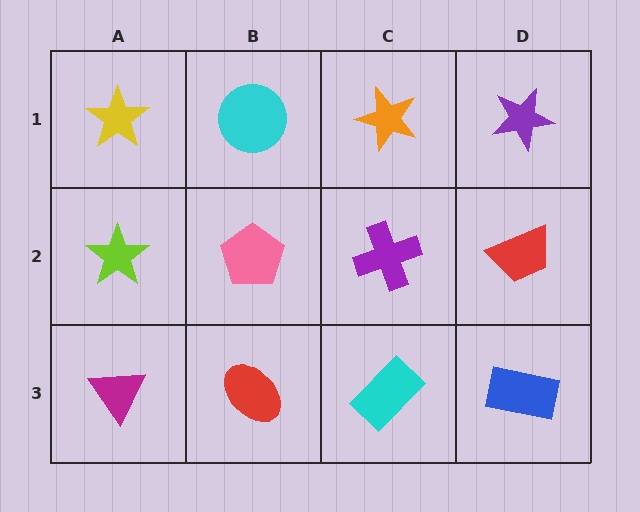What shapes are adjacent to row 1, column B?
A pink pentagon (row 2, column B), a yellow star (row 1, column A), an orange star (row 1, column C).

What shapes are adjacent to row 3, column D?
A red trapezoid (row 2, column D), a cyan rectangle (row 3, column C).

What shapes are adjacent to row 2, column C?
An orange star (row 1, column C), a cyan rectangle (row 3, column C), a pink pentagon (row 2, column B), a red trapezoid (row 2, column D).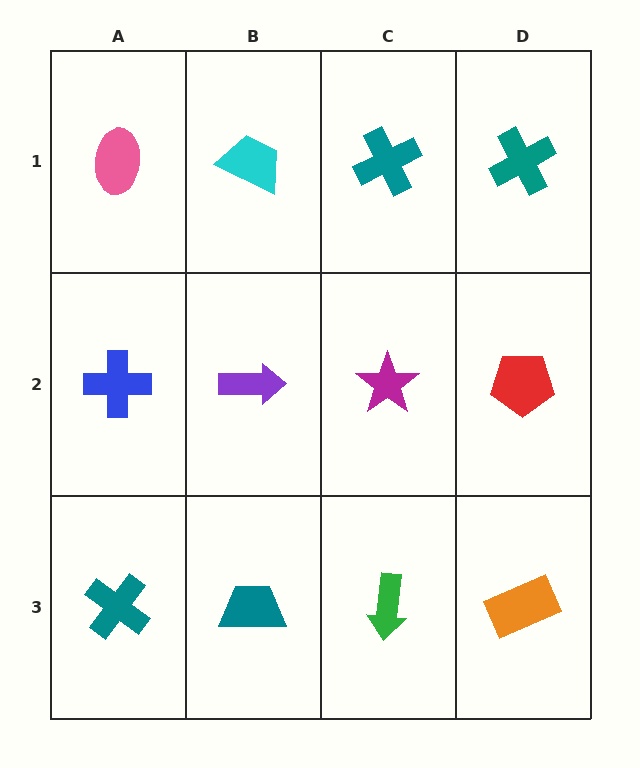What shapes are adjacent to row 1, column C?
A magenta star (row 2, column C), a cyan trapezoid (row 1, column B), a teal cross (row 1, column D).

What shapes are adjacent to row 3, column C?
A magenta star (row 2, column C), a teal trapezoid (row 3, column B), an orange rectangle (row 3, column D).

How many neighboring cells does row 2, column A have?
3.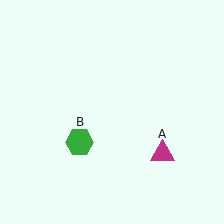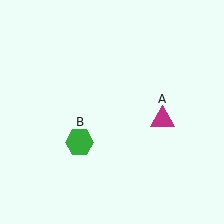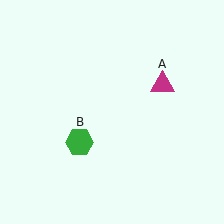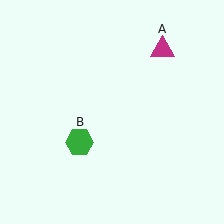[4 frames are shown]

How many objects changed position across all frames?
1 object changed position: magenta triangle (object A).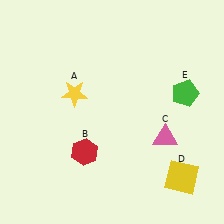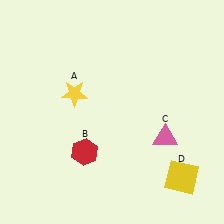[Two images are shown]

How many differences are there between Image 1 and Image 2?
There is 1 difference between the two images.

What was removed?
The green pentagon (E) was removed in Image 2.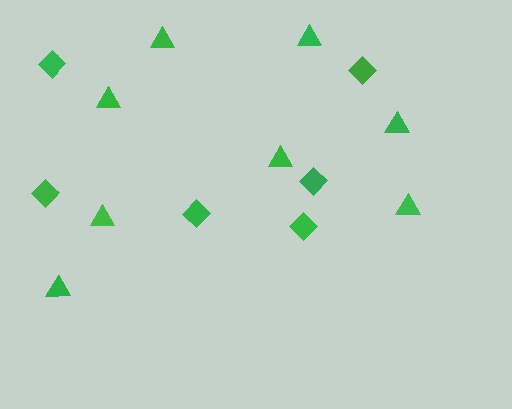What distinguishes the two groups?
There are 2 groups: one group of diamonds (6) and one group of triangles (8).